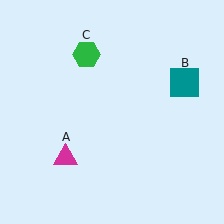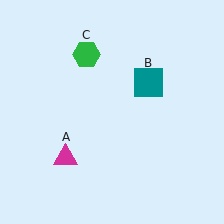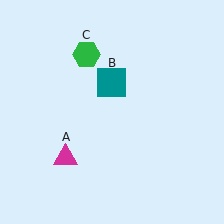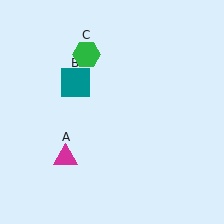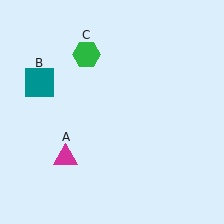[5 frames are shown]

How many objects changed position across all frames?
1 object changed position: teal square (object B).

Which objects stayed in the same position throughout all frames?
Magenta triangle (object A) and green hexagon (object C) remained stationary.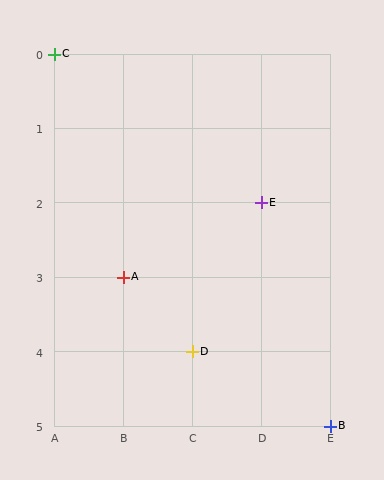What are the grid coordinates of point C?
Point C is at grid coordinates (A, 0).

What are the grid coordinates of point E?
Point E is at grid coordinates (D, 2).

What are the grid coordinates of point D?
Point D is at grid coordinates (C, 4).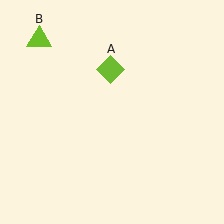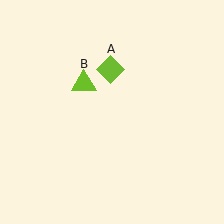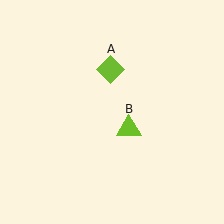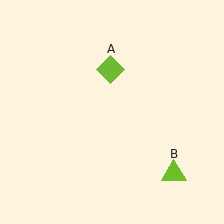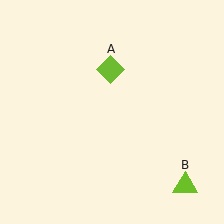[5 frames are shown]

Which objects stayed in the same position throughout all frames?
Lime diamond (object A) remained stationary.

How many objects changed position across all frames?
1 object changed position: lime triangle (object B).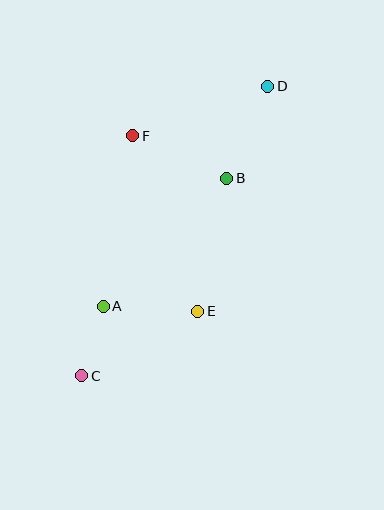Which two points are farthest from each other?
Points C and D are farthest from each other.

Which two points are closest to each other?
Points A and C are closest to each other.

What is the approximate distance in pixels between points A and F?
The distance between A and F is approximately 173 pixels.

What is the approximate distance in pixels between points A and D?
The distance between A and D is approximately 275 pixels.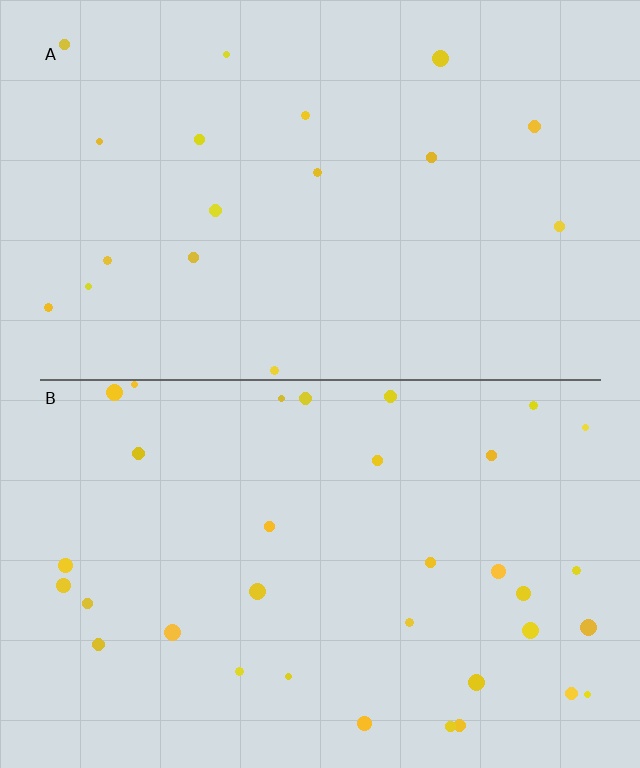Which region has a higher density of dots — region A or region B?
B (the bottom).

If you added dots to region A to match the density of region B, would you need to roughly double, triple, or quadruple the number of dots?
Approximately double.